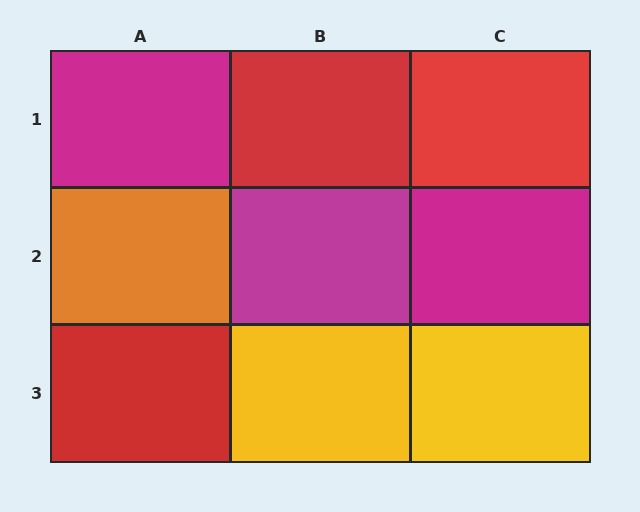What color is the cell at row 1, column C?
Red.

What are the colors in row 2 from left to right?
Orange, magenta, magenta.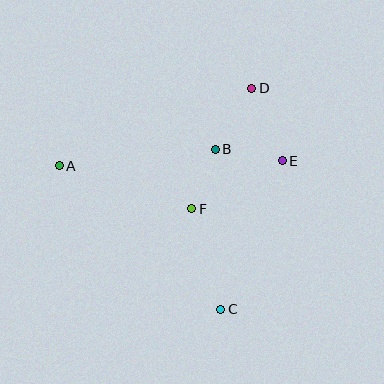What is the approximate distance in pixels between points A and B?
The distance between A and B is approximately 157 pixels.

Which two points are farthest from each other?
Points A and E are farthest from each other.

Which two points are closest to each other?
Points B and F are closest to each other.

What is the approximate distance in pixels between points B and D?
The distance between B and D is approximately 71 pixels.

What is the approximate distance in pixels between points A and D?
The distance between A and D is approximately 207 pixels.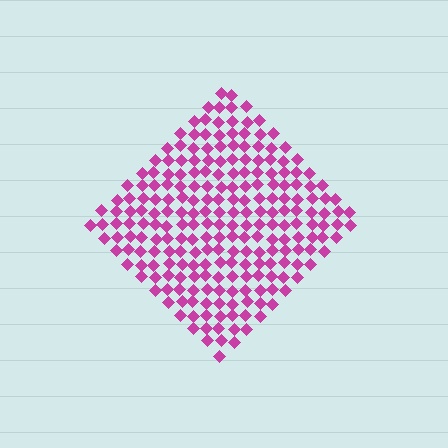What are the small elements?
The small elements are diamonds.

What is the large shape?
The large shape is a diamond.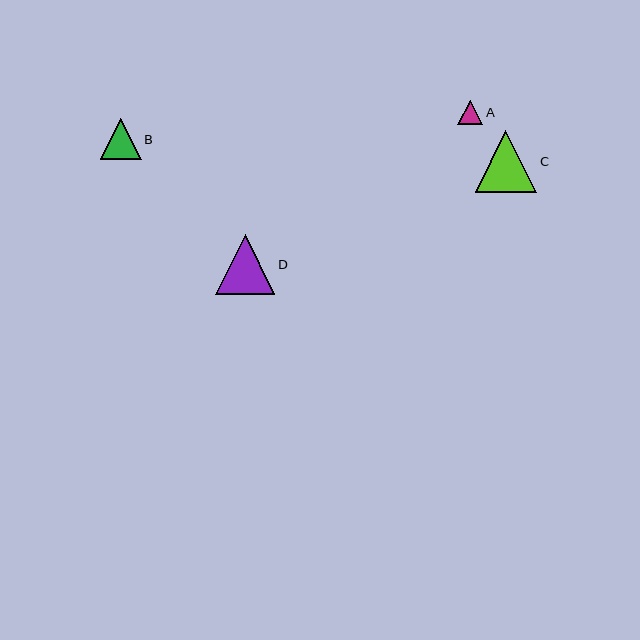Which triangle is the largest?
Triangle C is the largest with a size of approximately 61 pixels.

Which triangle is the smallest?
Triangle A is the smallest with a size of approximately 25 pixels.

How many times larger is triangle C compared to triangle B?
Triangle C is approximately 1.5 times the size of triangle B.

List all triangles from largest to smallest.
From largest to smallest: C, D, B, A.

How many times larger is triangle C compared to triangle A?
Triangle C is approximately 2.5 times the size of triangle A.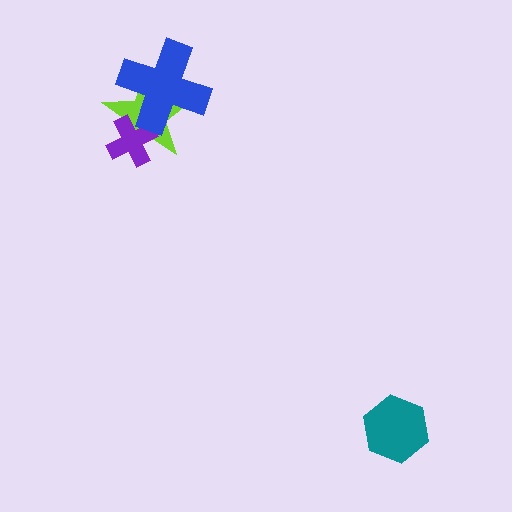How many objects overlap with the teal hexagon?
0 objects overlap with the teal hexagon.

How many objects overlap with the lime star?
2 objects overlap with the lime star.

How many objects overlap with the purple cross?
2 objects overlap with the purple cross.